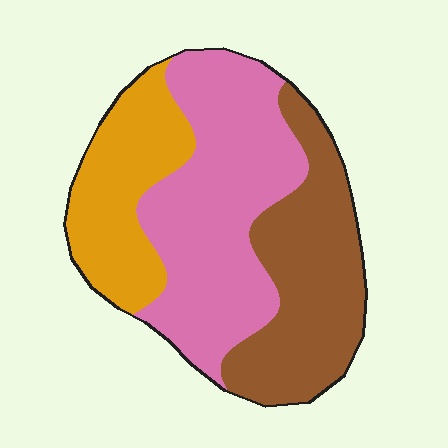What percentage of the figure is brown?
Brown covers around 30% of the figure.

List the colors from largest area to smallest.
From largest to smallest: pink, brown, orange.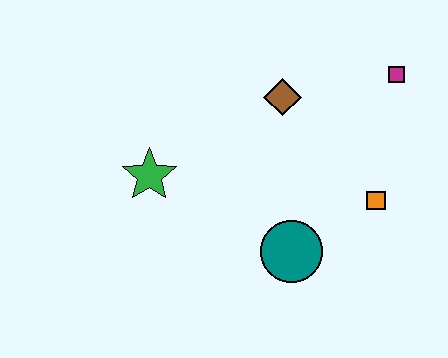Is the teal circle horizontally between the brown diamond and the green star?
No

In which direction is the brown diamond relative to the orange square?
The brown diamond is above the orange square.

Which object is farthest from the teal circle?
The magenta square is farthest from the teal circle.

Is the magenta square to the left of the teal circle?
No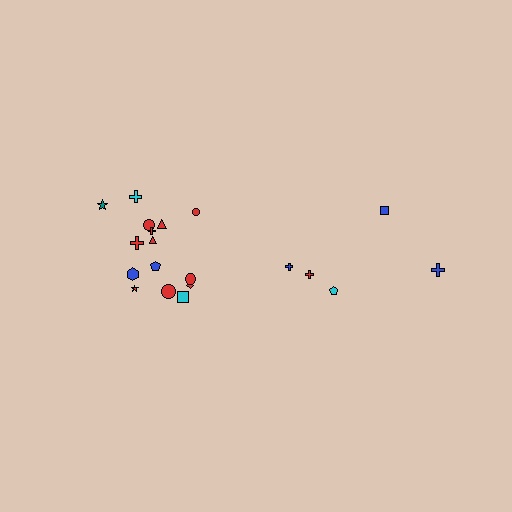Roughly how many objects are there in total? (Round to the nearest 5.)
Roughly 20 objects in total.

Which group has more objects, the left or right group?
The left group.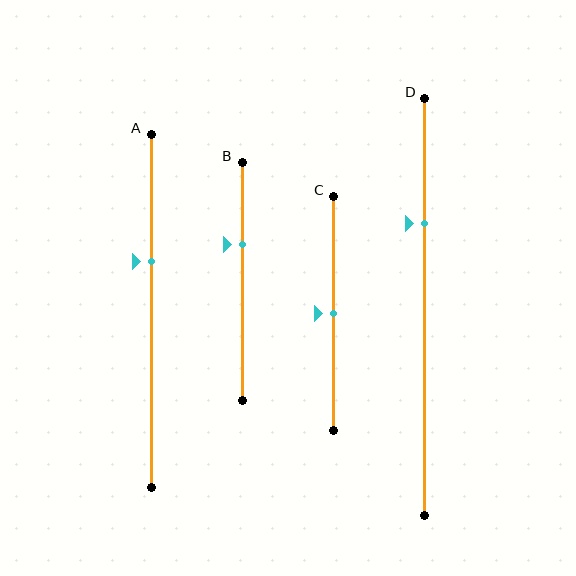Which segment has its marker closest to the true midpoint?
Segment C has its marker closest to the true midpoint.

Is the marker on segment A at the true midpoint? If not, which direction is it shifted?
No, the marker on segment A is shifted upward by about 14% of the segment length.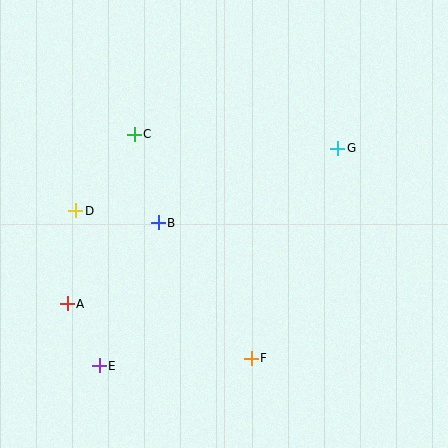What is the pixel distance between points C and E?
The distance between C and E is 234 pixels.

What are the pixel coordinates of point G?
Point G is at (338, 148).